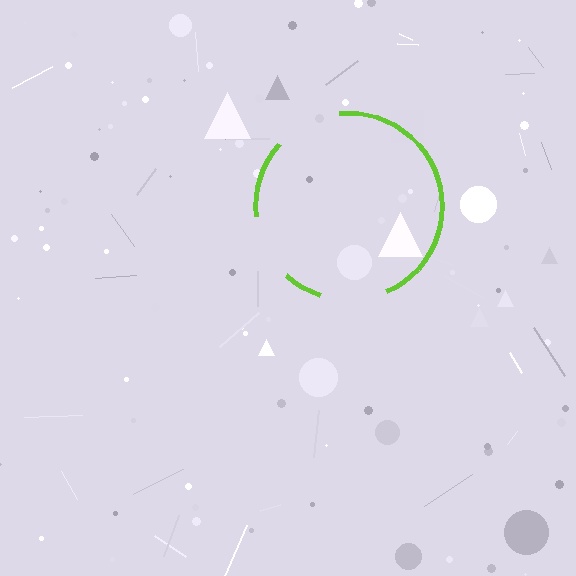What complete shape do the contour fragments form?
The contour fragments form a circle.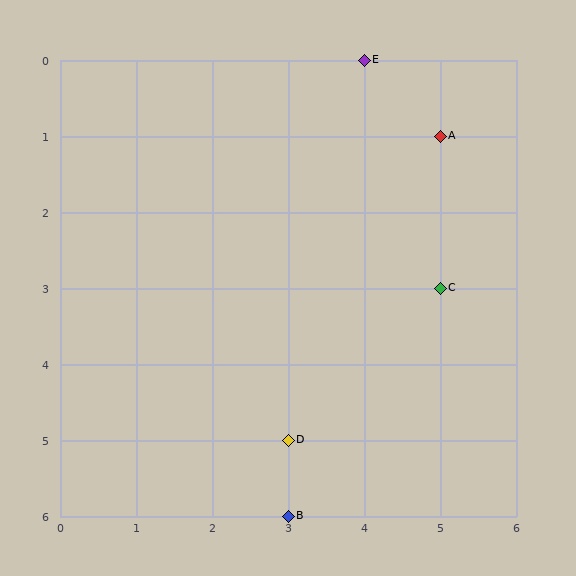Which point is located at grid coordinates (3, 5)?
Point D is at (3, 5).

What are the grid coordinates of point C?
Point C is at grid coordinates (5, 3).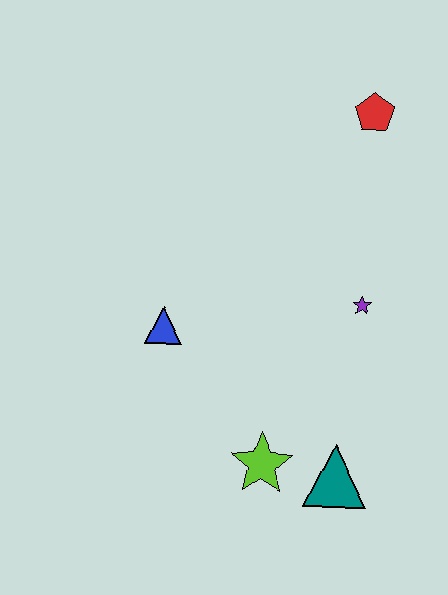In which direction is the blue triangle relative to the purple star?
The blue triangle is to the left of the purple star.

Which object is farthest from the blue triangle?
The red pentagon is farthest from the blue triangle.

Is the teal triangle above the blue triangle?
No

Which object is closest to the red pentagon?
The purple star is closest to the red pentagon.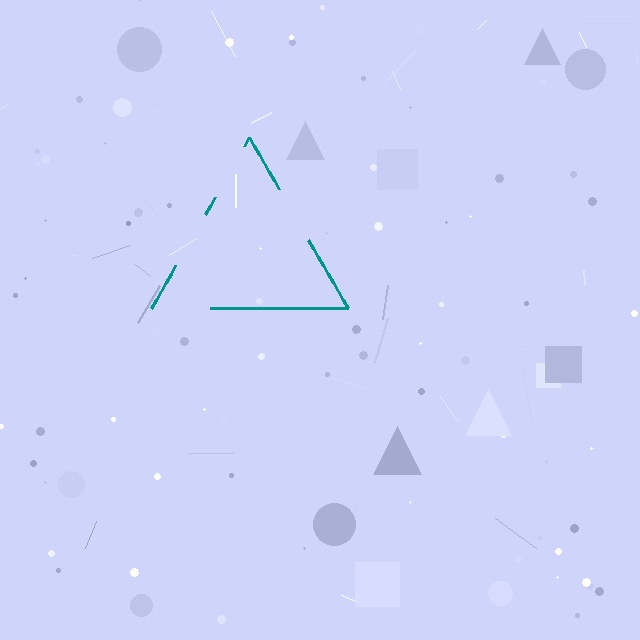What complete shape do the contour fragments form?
The contour fragments form a triangle.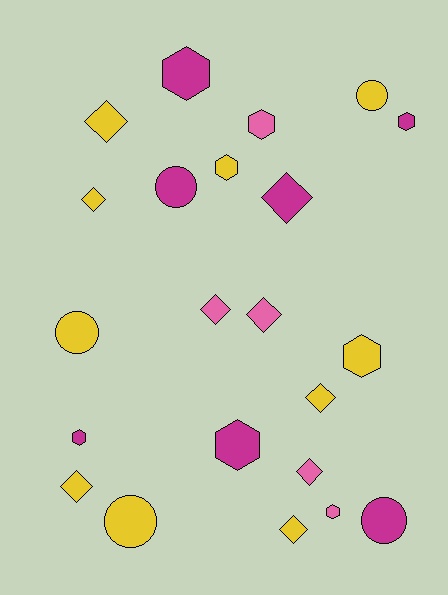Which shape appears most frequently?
Diamond, with 9 objects.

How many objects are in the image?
There are 22 objects.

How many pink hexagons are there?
There are 2 pink hexagons.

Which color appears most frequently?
Yellow, with 10 objects.